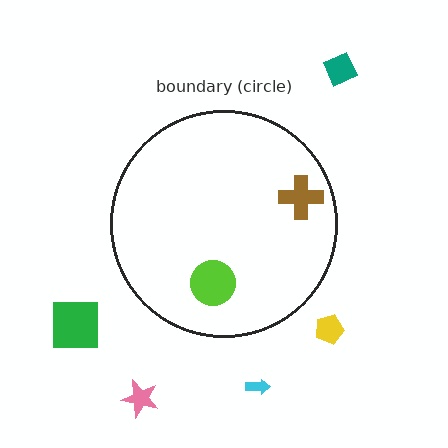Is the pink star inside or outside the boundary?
Outside.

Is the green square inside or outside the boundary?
Outside.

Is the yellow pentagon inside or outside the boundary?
Outside.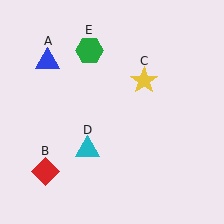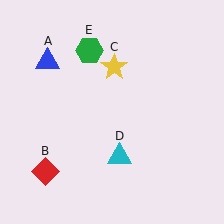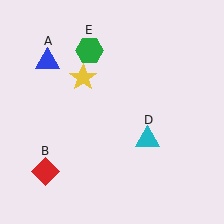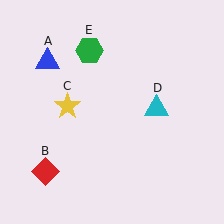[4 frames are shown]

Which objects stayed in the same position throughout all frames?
Blue triangle (object A) and red diamond (object B) and green hexagon (object E) remained stationary.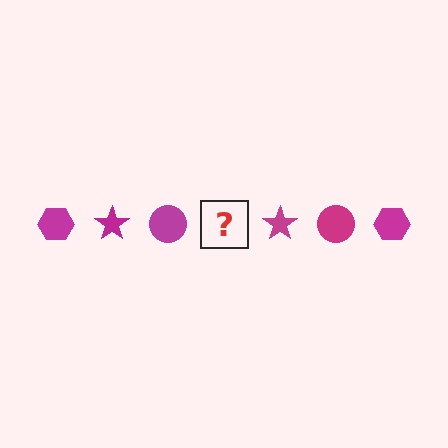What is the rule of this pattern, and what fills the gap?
The rule is that the pattern cycles through hexagon, star, circle shapes in magenta. The gap should be filled with a magenta hexagon.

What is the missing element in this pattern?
The missing element is a magenta hexagon.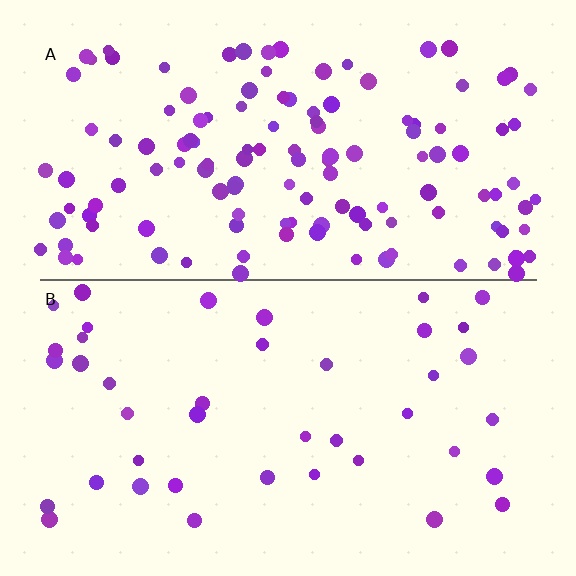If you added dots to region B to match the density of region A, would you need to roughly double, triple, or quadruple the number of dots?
Approximately triple.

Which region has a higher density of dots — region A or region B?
A (the top).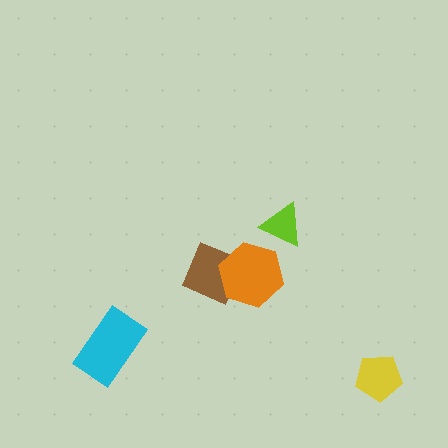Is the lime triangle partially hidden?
No, no other shape covers it.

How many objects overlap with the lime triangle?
0 objects overlap with the lime triangle.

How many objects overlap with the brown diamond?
1 object overlaps with the brown diamond.